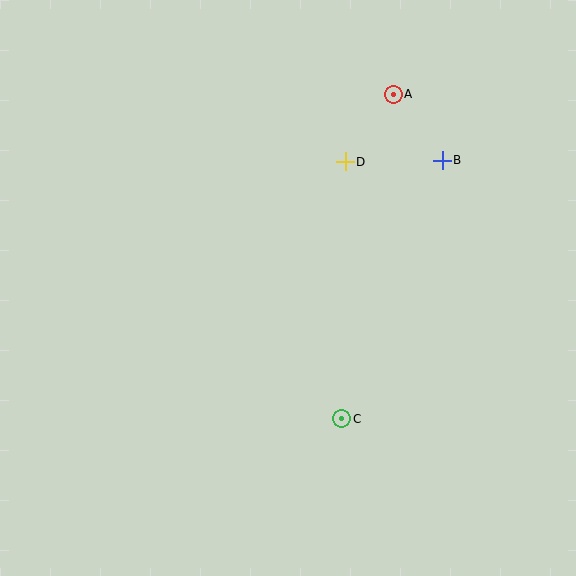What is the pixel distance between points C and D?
The distance between C and D is 257 pixels.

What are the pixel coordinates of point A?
Point A is at (393, 94).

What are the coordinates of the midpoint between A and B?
The midpoint between A and B is at (418, 127).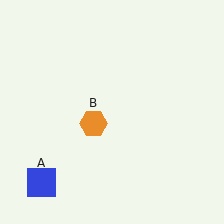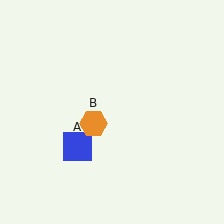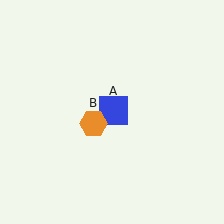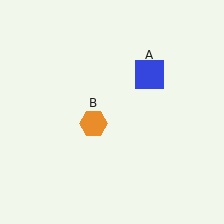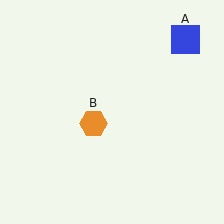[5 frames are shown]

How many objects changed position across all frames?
1 object changed position: blue square (object A).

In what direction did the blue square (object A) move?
The blue square (object A) moved up and to the right.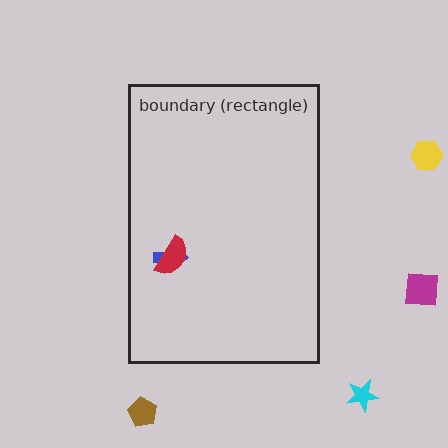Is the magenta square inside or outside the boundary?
Outside.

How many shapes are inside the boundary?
2 inside, 4 outside.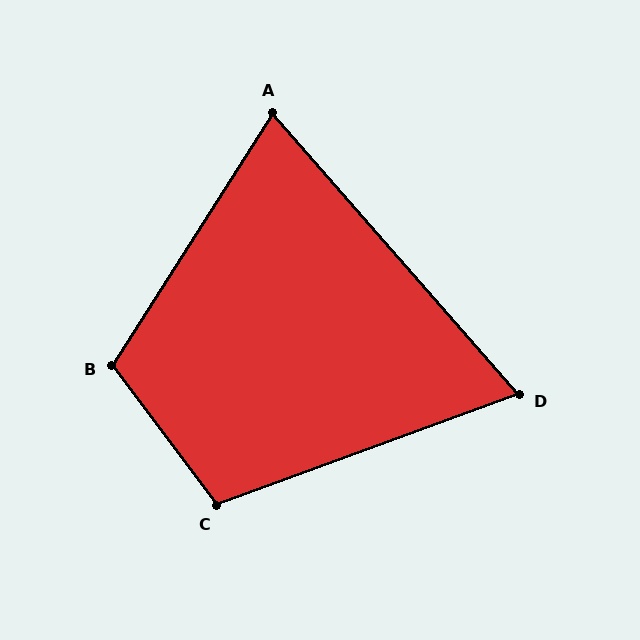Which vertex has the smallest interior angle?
D, at approximately 69 degrees.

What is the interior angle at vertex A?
Approximately 74 degrees (acute).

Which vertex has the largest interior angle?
B, at approximately 111 degrees.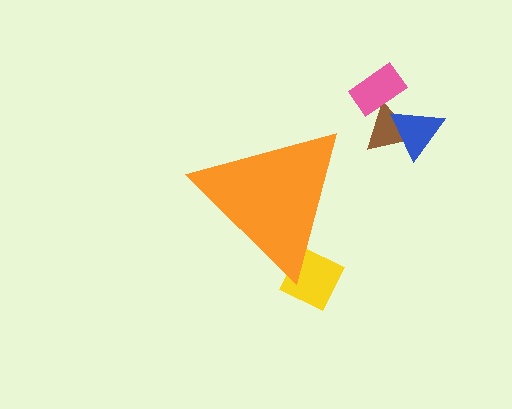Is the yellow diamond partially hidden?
Yes, the yellow diamond is partially hidden behind the orange triangle.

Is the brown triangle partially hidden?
No, the brown triangle is fully visible.